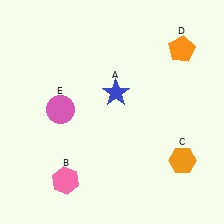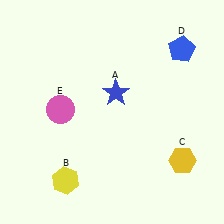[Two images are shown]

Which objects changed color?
B changed from pink to yellow. C changed from orange to yellow. D changed from orange to blue.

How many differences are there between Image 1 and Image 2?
There are 3 differences between the two images.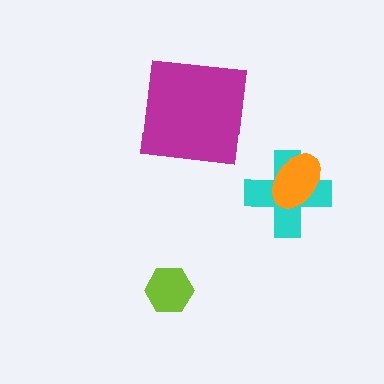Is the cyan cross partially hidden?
Yes, it is partially covered by another shape.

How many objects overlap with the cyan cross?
1 object overlaps with the cyan cross.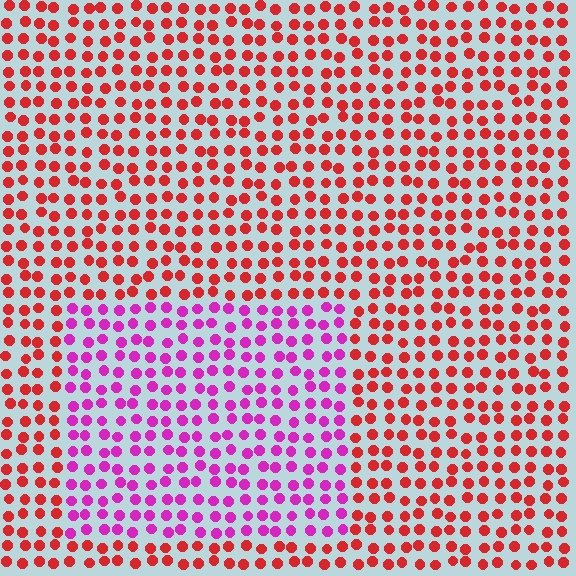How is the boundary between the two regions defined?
The boundary is defined purely by a slight shift in hue (about 50 degrees). Spacing, size, and orientation are identical on both sides.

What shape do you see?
I see a rectangle.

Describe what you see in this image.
The image is filled with small red elements in a uniform arrangement. A rectangle-shaped region is visible where the elements are tinted to a slightly different hue, forming a subtle color boundary.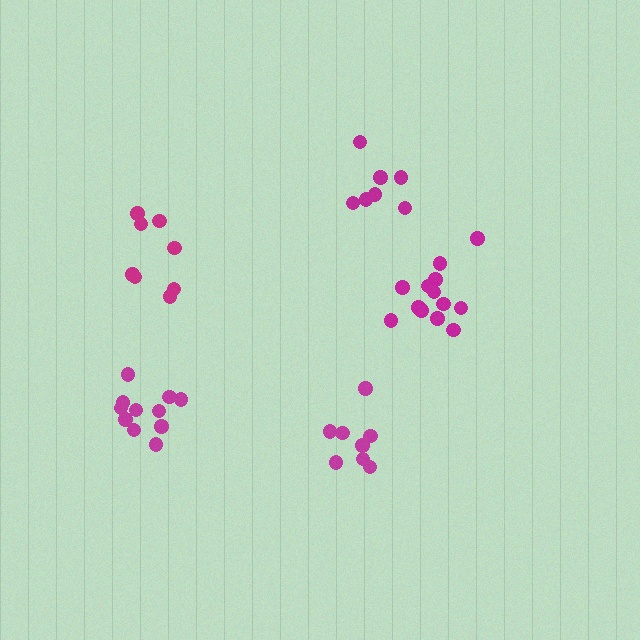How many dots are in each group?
Group 1: 13 dots, Group 2: 11 dots, Group 3: 8 dots, Group 4: 8 dots, Group 5: 7 dots (47 total).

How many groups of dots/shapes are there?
There are 5 groups.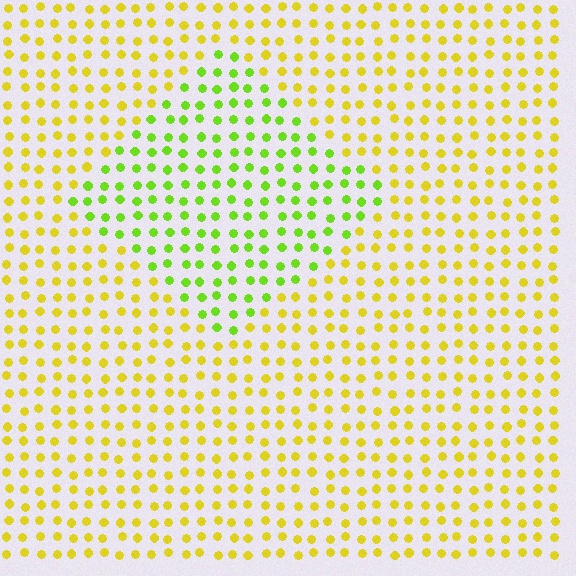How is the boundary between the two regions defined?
The boundary is defined purely by a slight shift in hue (about 40 degrees). Spacing, size, and orientation are identical on both sides.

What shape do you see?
I see a diamond.